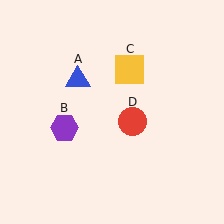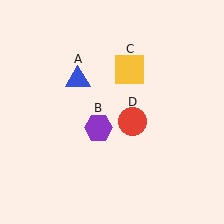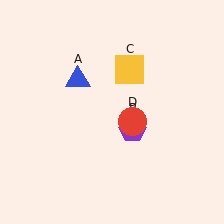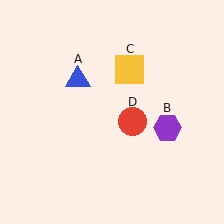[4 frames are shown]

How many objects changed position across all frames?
1 object changed position: purple hexagon (object B).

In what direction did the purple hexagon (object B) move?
The purple hexagon (object B) moved right.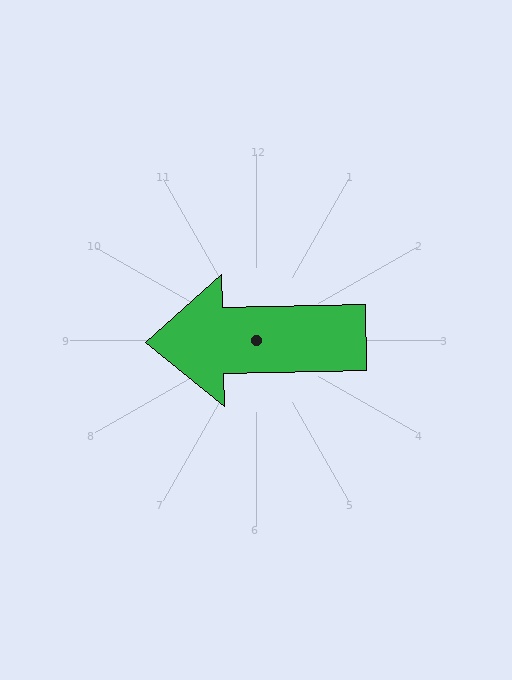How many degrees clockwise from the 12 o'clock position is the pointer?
Approximately 269 degrees.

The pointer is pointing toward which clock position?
Roughly 9 o'clock.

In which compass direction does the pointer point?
West.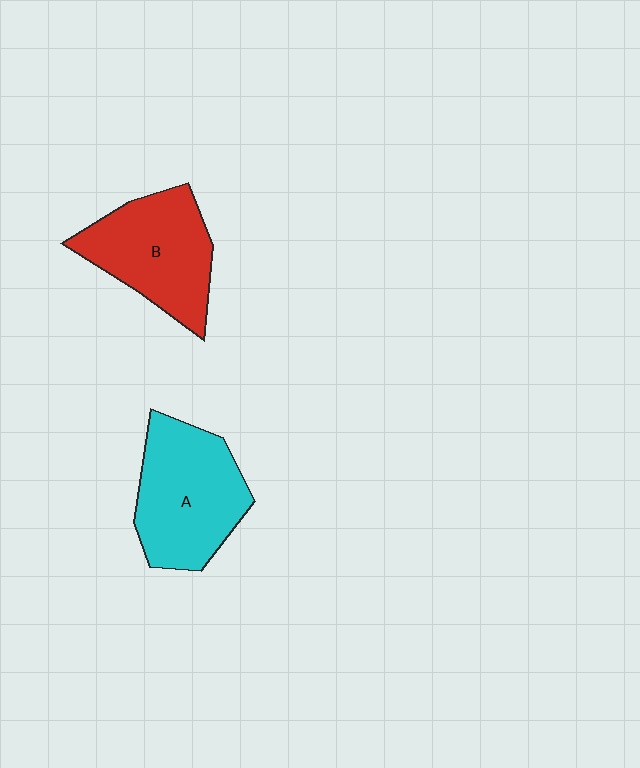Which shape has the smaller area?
Shape B (red).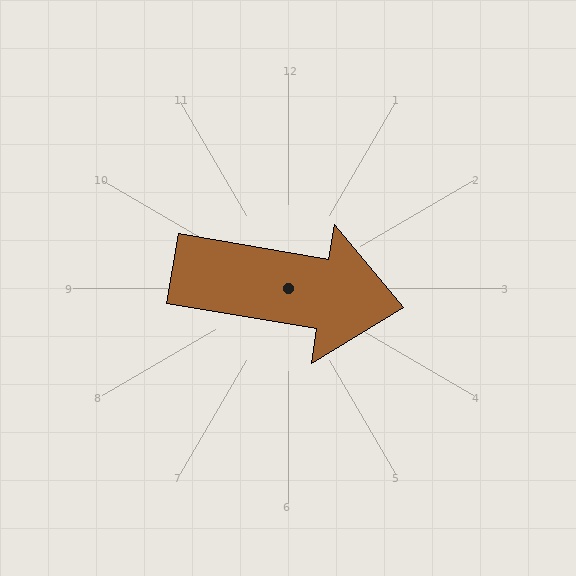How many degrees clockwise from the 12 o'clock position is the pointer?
Approximately 100 degrees.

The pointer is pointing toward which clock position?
Roughly 3 o'clock.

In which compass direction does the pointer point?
East.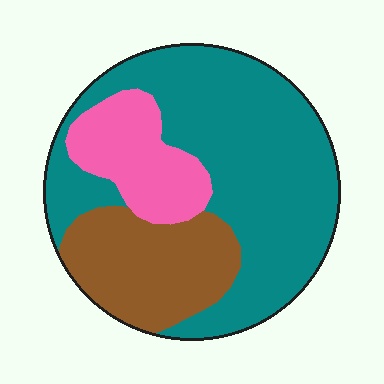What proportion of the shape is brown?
Brown covers 24% of the shape.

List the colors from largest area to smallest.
From largest to smallest: teal, brown, pink.